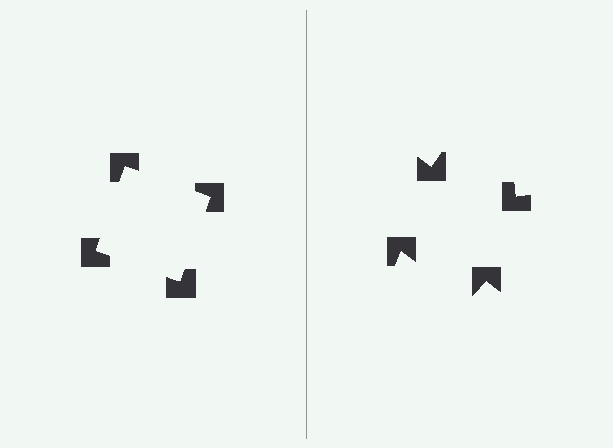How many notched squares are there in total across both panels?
8 — 4 on each side.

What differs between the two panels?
The notched squares are positioned identically on both sides; only the wedge orientations differ. On the left they align to a square; on the right they are misaligned.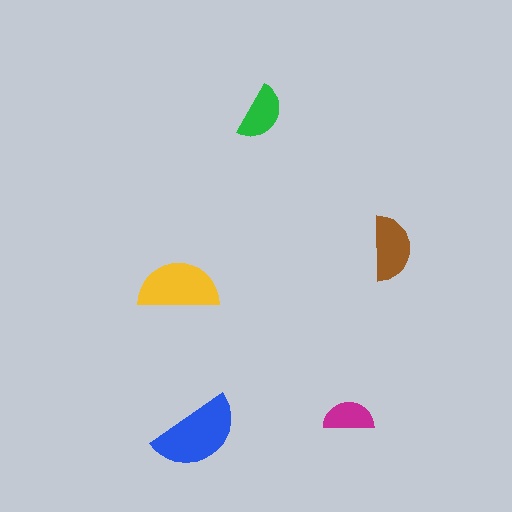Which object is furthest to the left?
The yellow semicircle is leftmost.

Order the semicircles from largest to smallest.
the blue one, the yellow one, the brown one, the green one, the magenta one.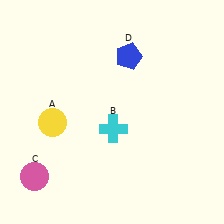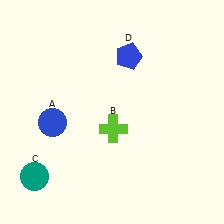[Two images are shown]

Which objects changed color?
A changed from yellow to blue. B changed from cyan to lime. C changed from pink to teal.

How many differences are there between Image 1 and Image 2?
There are 3 differences between the two images.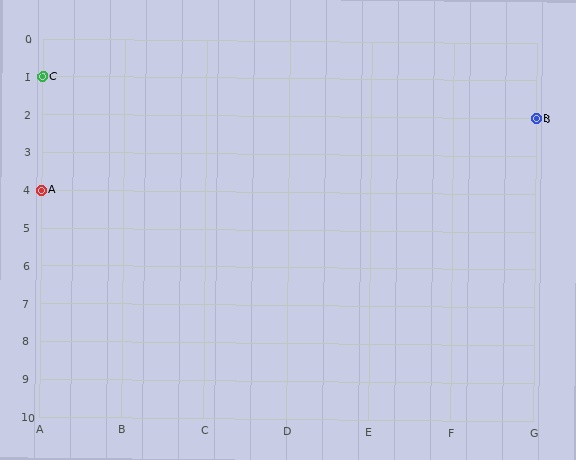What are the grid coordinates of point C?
Point C is at grid coordinates (A, 1).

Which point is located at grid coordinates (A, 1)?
Point C is at (A, 1).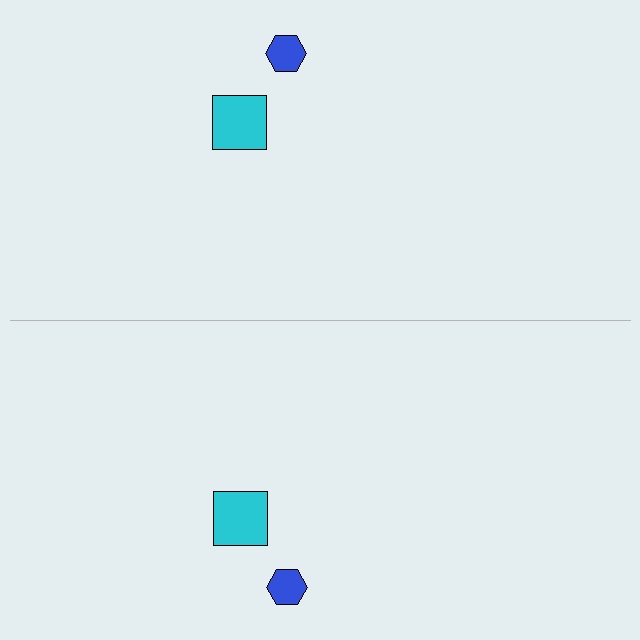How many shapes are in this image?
There are 4 shapes in this image.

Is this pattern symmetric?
Yes, this pattern has bilateral (reflection) symmetry.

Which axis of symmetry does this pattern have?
The pattern has a horizontal axis of symmetry running through the center of the image.